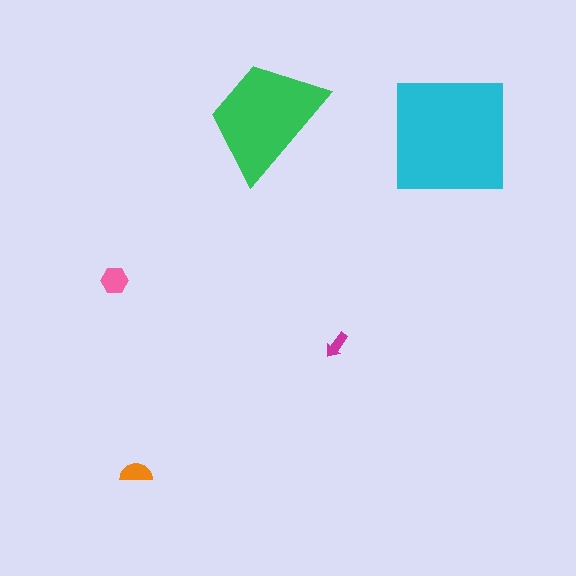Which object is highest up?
The green trapezoid is topmost.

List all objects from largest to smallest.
The cyan square, the green trapezoid, the pink hexagon, the orange semicircle, the magenta arrow.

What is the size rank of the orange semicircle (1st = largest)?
4th.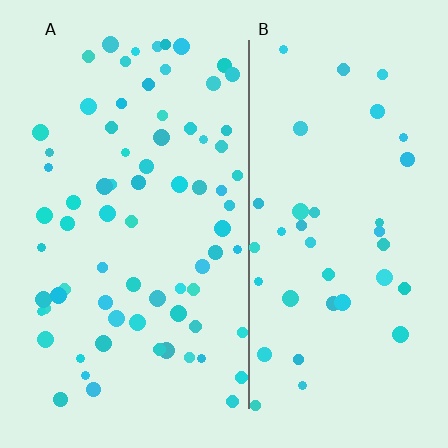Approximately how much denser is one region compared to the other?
Approximately 1.9× — region A over region B.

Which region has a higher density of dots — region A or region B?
A (the left).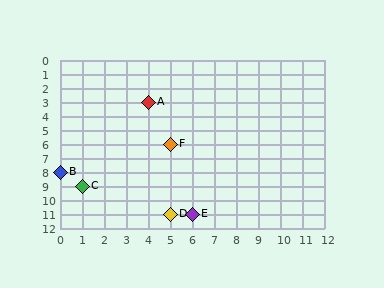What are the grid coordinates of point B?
Point B is at grid coordinates (0, 8).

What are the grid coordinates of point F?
Point F is at grid coordinates (5, 6).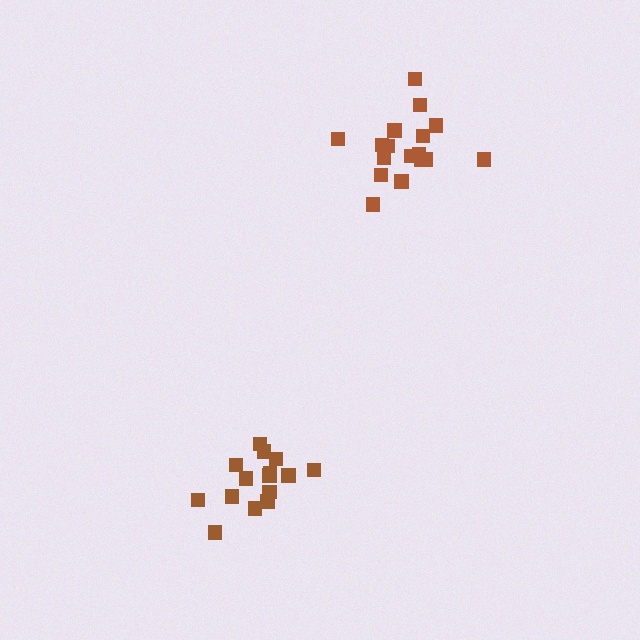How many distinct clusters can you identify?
There are 2 distinct clusters.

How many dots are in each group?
Group 1: 15 dots, Group 2: 17 dots (32 total).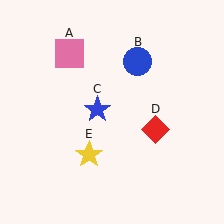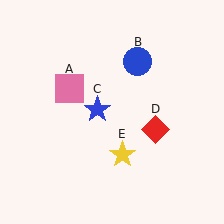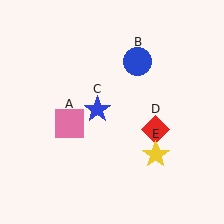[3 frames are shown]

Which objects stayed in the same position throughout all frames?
Blue circle (object B) and blue star (object C) and red diamond (object D) remained stationary.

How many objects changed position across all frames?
2 objects changed position: pink square (object A), yellow star (object E).